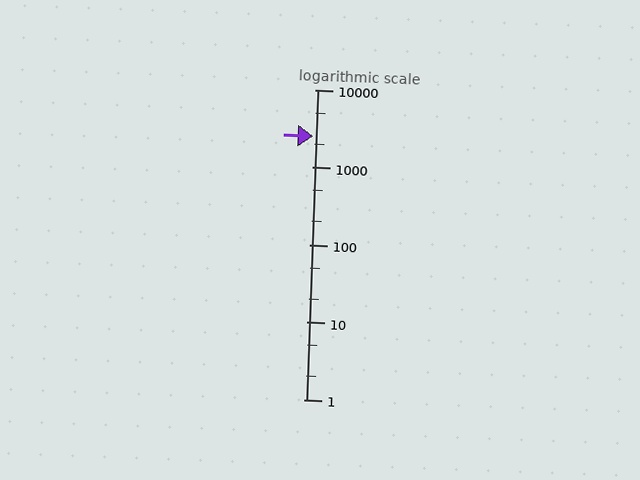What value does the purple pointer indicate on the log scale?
The pointer indicates approximately 2500.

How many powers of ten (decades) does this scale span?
The scale spans 4 decades, from 1 to 10000.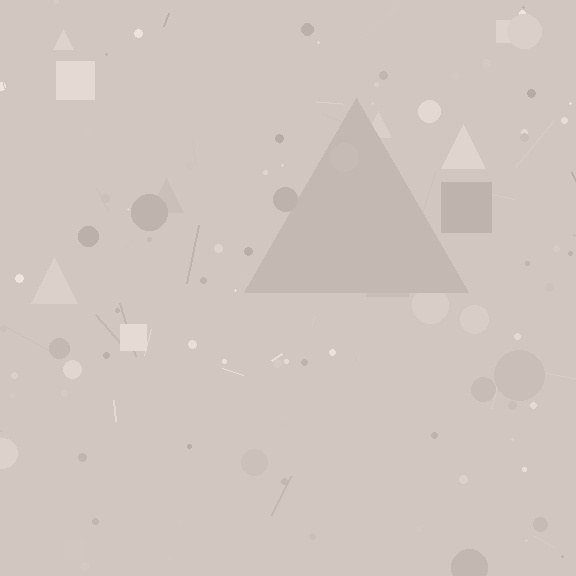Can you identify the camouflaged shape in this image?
The camouflaged shape is a triangle.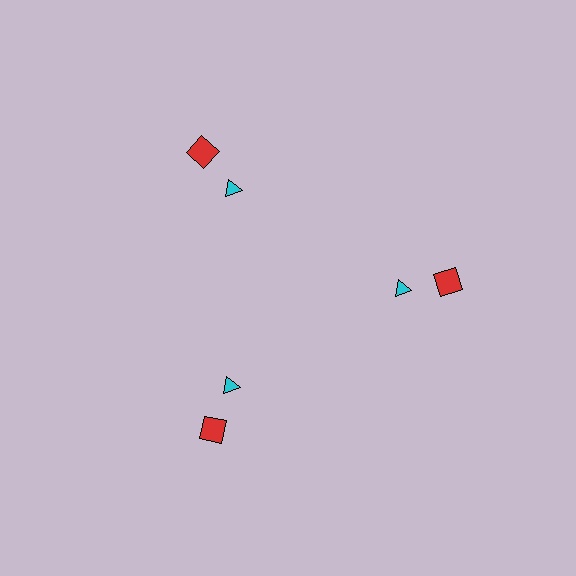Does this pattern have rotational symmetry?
Yes, this pattern has 3-fold rotational symmetry. It looks the same after rotating 120 degrees around the center.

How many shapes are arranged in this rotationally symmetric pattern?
There are 6 shapes, arranged in 3 groups of 2.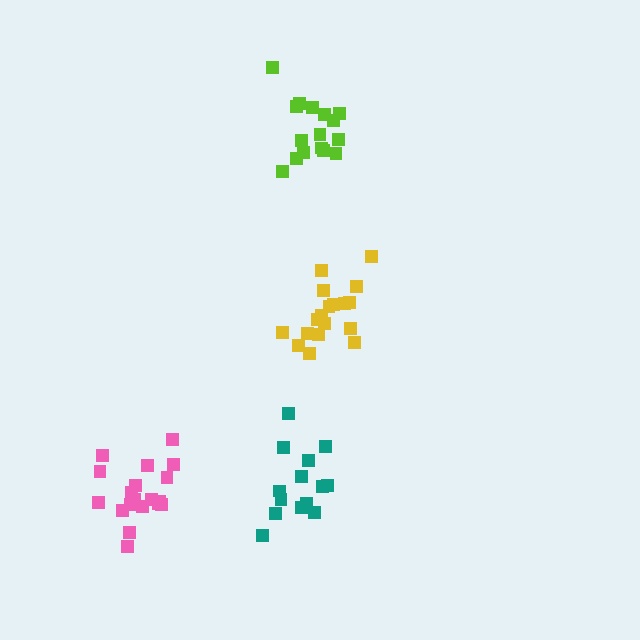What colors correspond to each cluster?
The clusters are colored: lime, pink, yellow, teal.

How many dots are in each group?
Group 1: 16 dots, Group 2: 19 dots, Group 3: 18 dots, Group 4: 14 dots (67 total).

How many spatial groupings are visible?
There are 4 spatial groupings.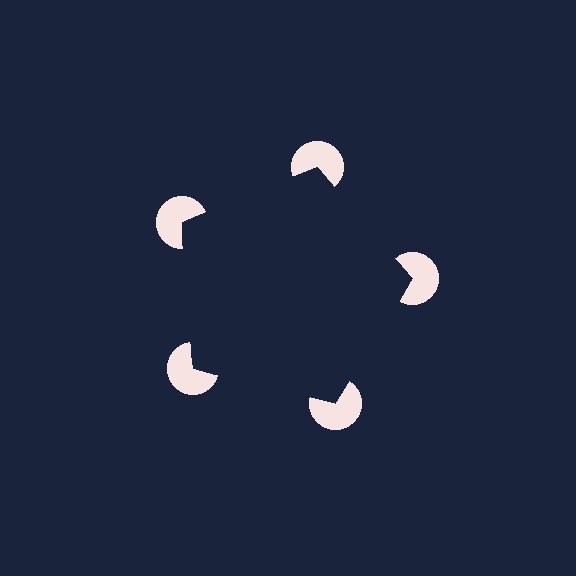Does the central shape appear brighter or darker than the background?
It typically appears slightly darker than the background, even though no actual brightness change is drawn.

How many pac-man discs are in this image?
There are 5 — one at each vertex of the illusory pentagon.